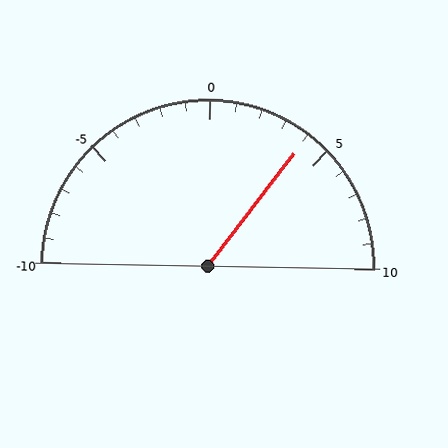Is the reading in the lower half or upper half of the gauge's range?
The reading is in the upper half of the range (-10 to 10).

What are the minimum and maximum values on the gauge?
The gauge ranges from -10 to 10.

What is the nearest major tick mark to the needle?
The nearest major tick mark is 5.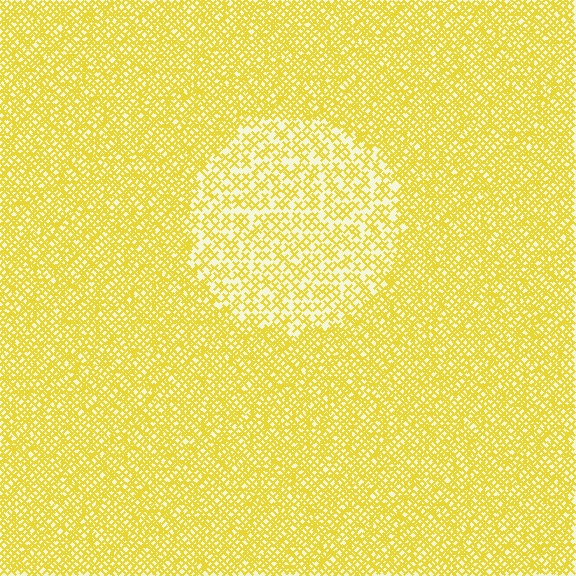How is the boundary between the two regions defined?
The boundary is defined by a change in element density (approximately 2.1x ratio). All elements are the same color, size, and shape.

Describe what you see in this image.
The image contains small yellow elements arranged at two different densities. A circle-shaped region is visible where the elements are less densely packed than the surrounding area.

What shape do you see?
I see a circle.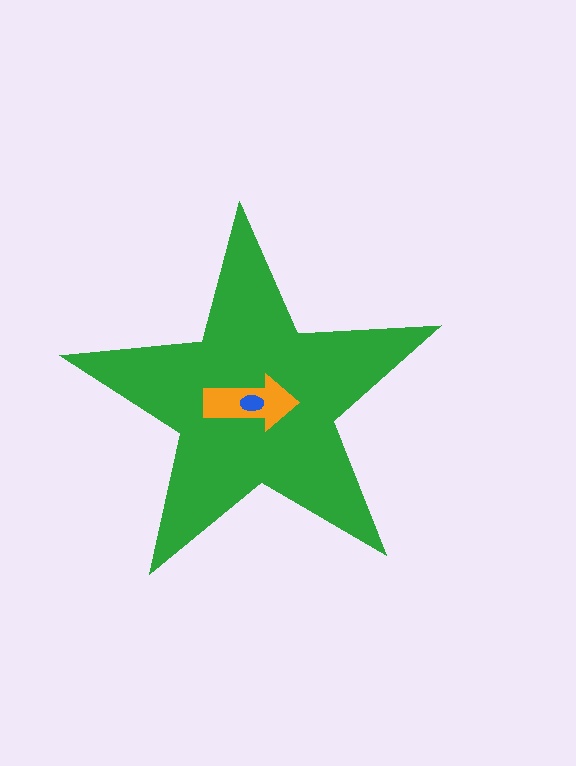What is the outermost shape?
The green star.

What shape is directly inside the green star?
The orange arrow.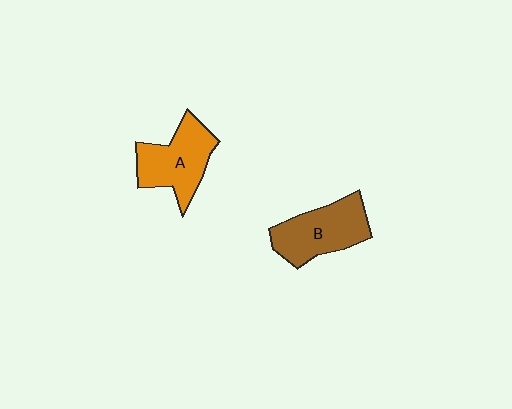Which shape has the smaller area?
Shape A (orange).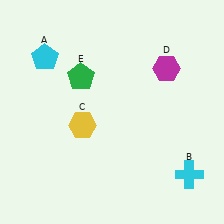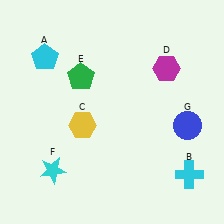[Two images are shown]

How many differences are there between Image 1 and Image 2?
There are 2 differences between the two images.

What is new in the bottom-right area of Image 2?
A blue circle (G) was added in the bottom-right area of Image 2.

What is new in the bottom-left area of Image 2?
A cyan star (F) was added in the bottom-left area of Image 2.